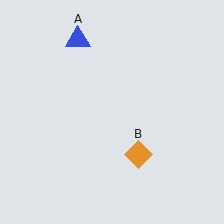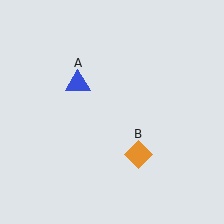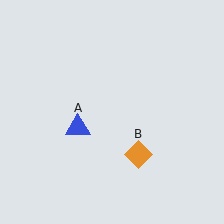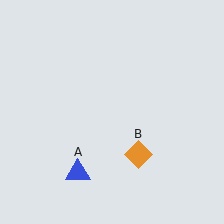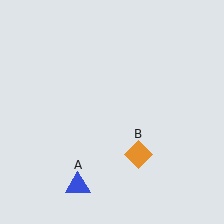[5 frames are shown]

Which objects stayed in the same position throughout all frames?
Orange diamond (object B) remained stationary.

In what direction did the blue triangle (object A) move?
The blue triangle (object A) moved down.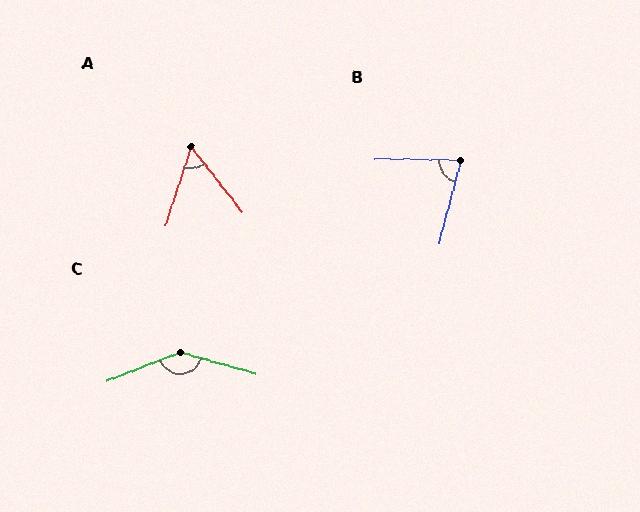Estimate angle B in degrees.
Approximately 76 degrees.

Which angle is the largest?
C, at approximately 142 degrees.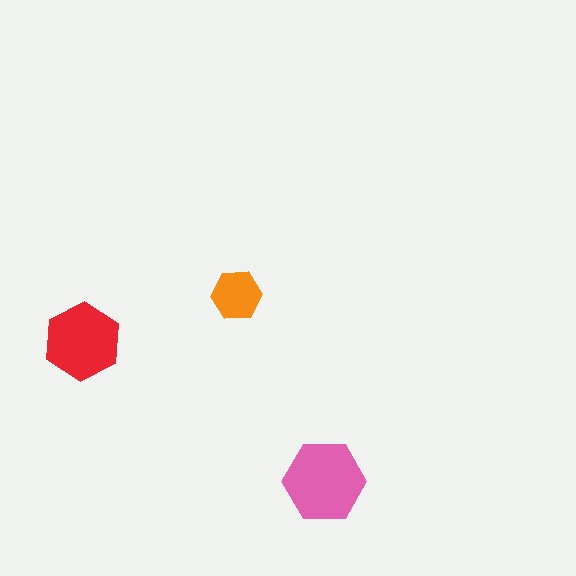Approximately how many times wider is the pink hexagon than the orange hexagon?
About 1.5 times wider.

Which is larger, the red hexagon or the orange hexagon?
The red one.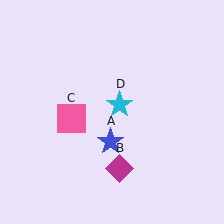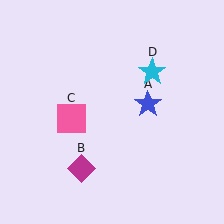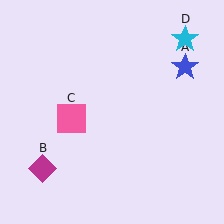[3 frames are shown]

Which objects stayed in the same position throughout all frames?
Pink square (object C) remained stationary.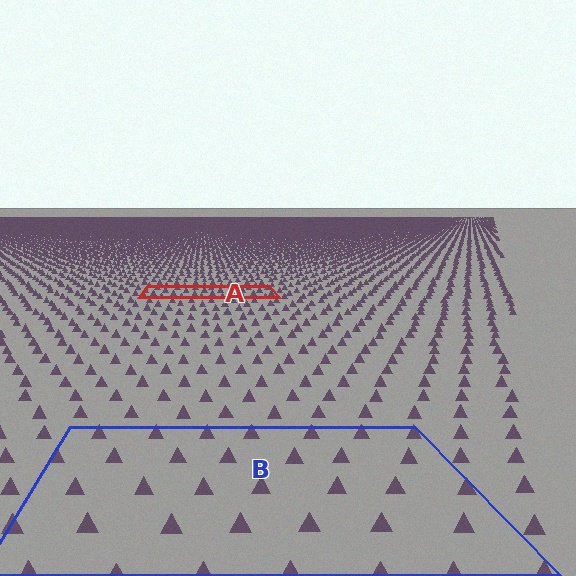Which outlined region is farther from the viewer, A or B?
Region A is farther from the viewer — the texture elements inside it appear smaller and more densely packed.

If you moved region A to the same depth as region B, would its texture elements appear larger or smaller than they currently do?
They would appear larger. At a closer depth, the same texture elements are projected at a bigger on-screen size.